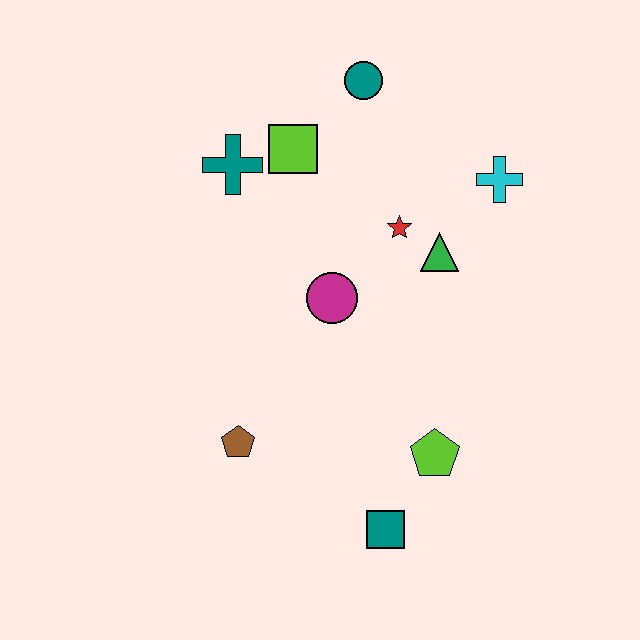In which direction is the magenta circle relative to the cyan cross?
The magenta circle is to the left of the cyan cross.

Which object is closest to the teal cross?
The lime square is closest to the teal cross.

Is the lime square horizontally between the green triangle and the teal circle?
No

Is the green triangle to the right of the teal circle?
Yes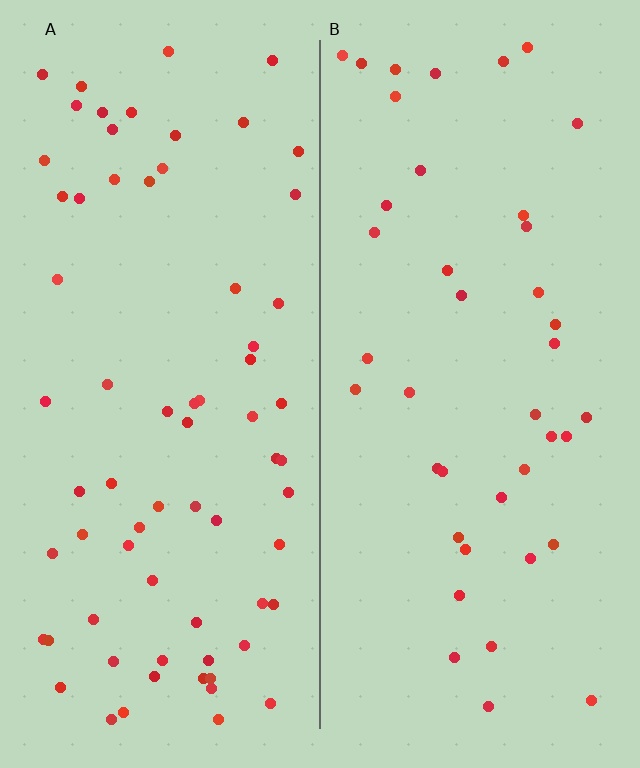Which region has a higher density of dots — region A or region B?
A (the left).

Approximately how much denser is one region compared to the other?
Approximately 1.7× — region A over region B.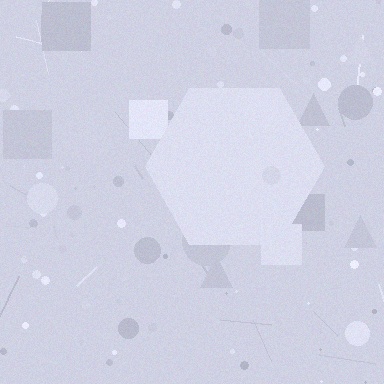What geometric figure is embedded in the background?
A hexagon is embedded in the background.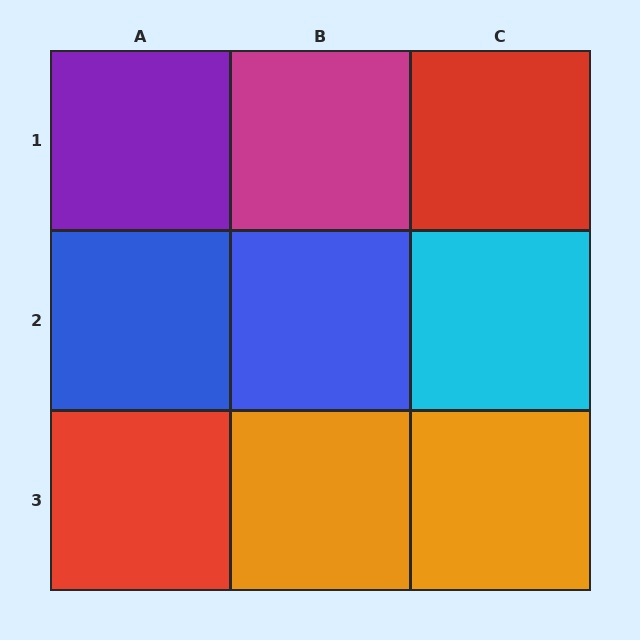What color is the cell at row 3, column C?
Orange.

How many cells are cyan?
1 cell is cyan.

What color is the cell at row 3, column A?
Red.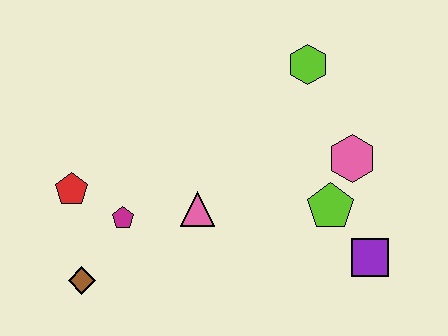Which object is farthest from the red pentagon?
The purple square is farthest from the red pentagon.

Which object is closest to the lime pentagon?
The pink hexagon is closest to the lime pentagon.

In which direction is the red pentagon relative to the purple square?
The red pentagon is to the left of the purple square.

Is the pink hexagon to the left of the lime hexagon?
No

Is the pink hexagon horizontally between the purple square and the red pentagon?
Yes